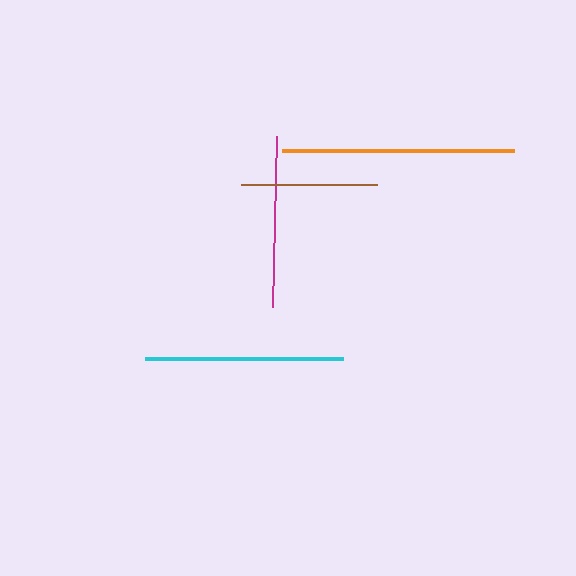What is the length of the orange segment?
The orange segment is approximately 232 pixels long.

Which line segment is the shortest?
The brown line is the shortest at approximately 136 pixels.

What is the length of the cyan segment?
The cyan segment is approximately 198 pixels long.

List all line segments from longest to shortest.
From longest to shortest: orange, cyan, magenta, brown.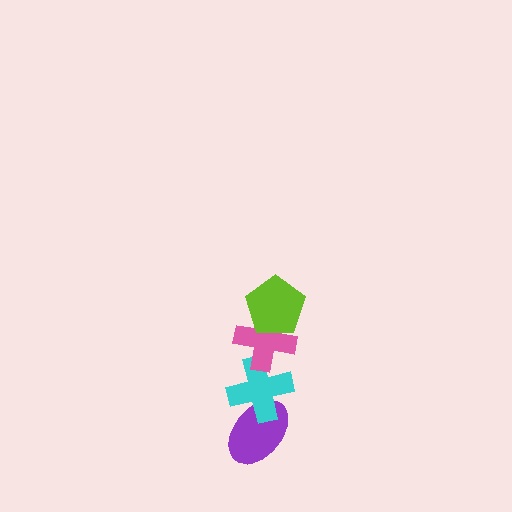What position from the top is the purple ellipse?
The purple ellipse is 4th from the top.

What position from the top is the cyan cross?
The cyan cross is 3rd from the top.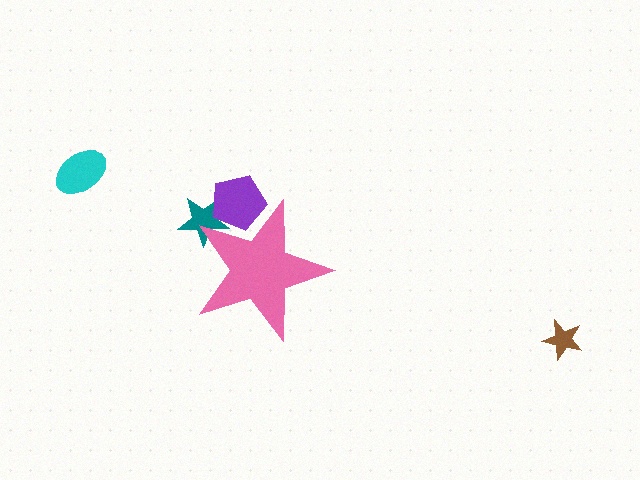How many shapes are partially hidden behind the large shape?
2 shapes are partially hidden.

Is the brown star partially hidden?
No, the brown star is fully visible.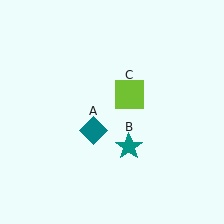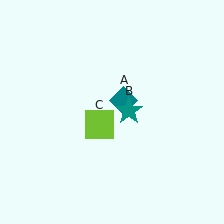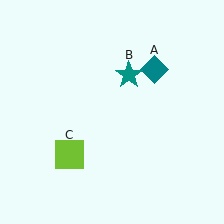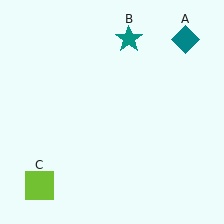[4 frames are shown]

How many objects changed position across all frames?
3 objects changed position: teal diamond (object A), teal star (object B), lime square (object C).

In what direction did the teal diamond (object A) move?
The teal diamond (object A) moved up and to the right.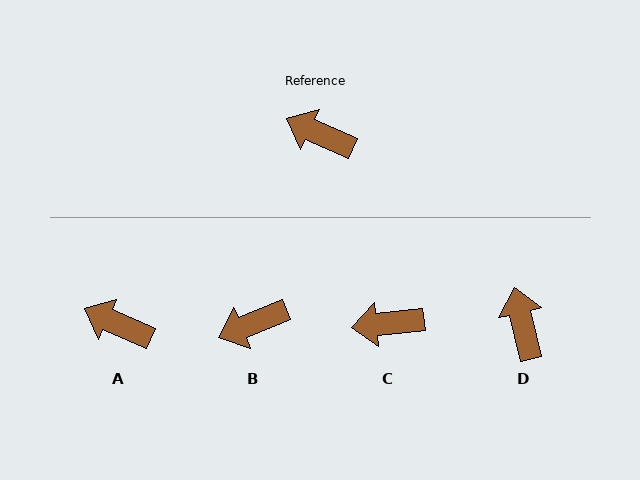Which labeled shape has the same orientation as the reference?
A.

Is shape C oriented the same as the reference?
No, it is off by about 30 degrees.